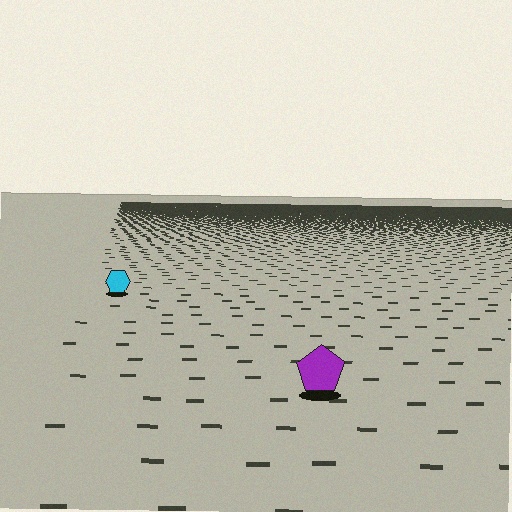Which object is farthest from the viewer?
The cyan hexagon is farthest from the viewer. It appears smaller and the ground texture around it is denser.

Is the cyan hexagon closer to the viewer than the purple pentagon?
No. The purple pentagon is closer — you can tell from the texture gradient: the ground texture is coarser near it.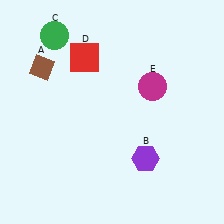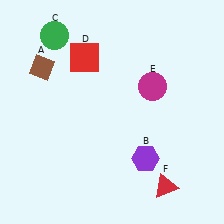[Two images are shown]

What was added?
A red triangle (F) was added in Image 2.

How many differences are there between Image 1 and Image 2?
There is 1 difference between the two images.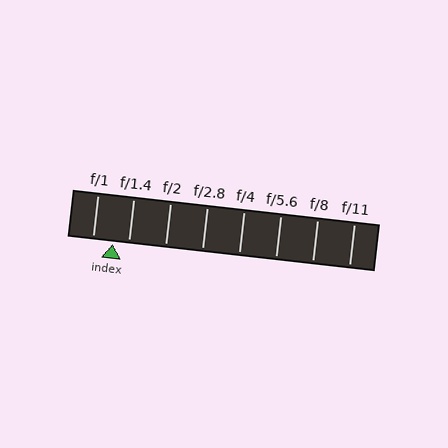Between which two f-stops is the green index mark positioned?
The index mark is between f/1 and f/1.4.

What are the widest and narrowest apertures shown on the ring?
The widest aperture shown is f/1 and the narrowest is f/11.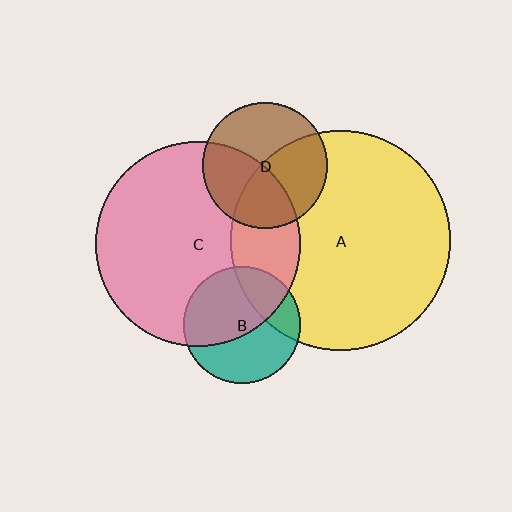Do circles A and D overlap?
Yes.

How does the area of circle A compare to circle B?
Approximately 3.5 times.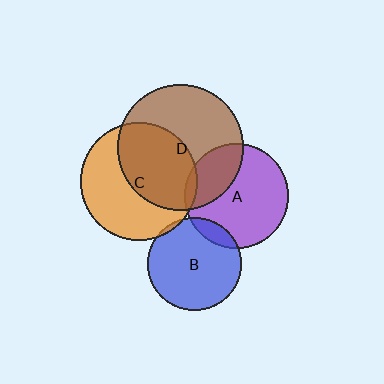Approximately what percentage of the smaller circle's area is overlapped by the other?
Approximately 5%.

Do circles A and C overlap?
Yes.